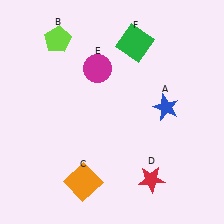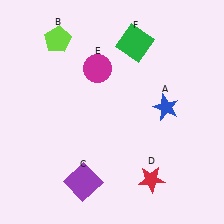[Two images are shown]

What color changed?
The square (C) changed from orange in Image 1 to purple in Image 2.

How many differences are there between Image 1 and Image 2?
There is 1 difference between the two images.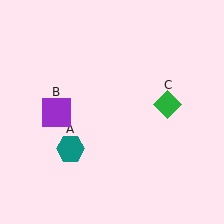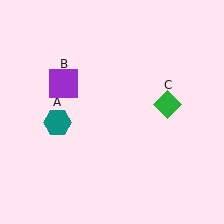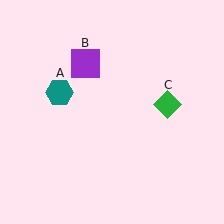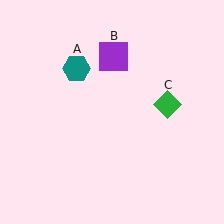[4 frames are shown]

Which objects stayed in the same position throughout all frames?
Green diamond (object C) remained stationary.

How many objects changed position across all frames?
2 objects changed position: teal hexagon (object A), purple square (object B).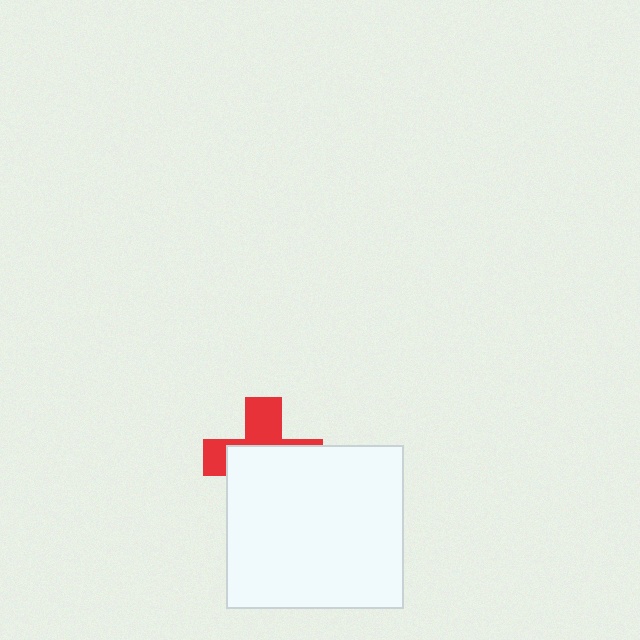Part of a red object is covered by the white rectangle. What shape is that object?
It is a cross.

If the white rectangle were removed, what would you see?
You would see the complete red cross.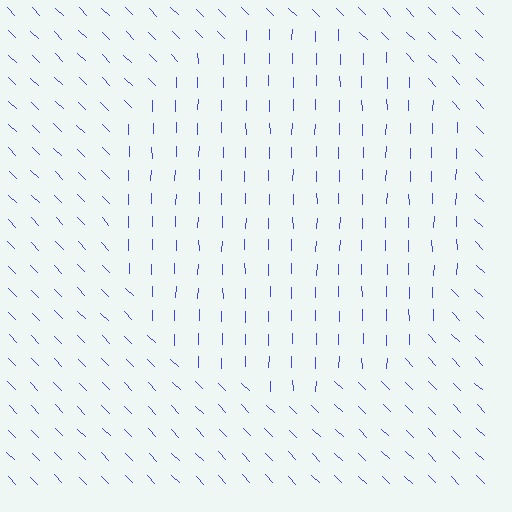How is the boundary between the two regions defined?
The boundary is defined purely by a change in line orientation (approximately 45 degrees difference). All lines are the same color and thickness.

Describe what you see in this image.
The image is filled with small blue line segments. A circle region in the image has lines oriented differently from the surrounding lines, creating a visible texture boundary.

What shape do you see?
I see a circle.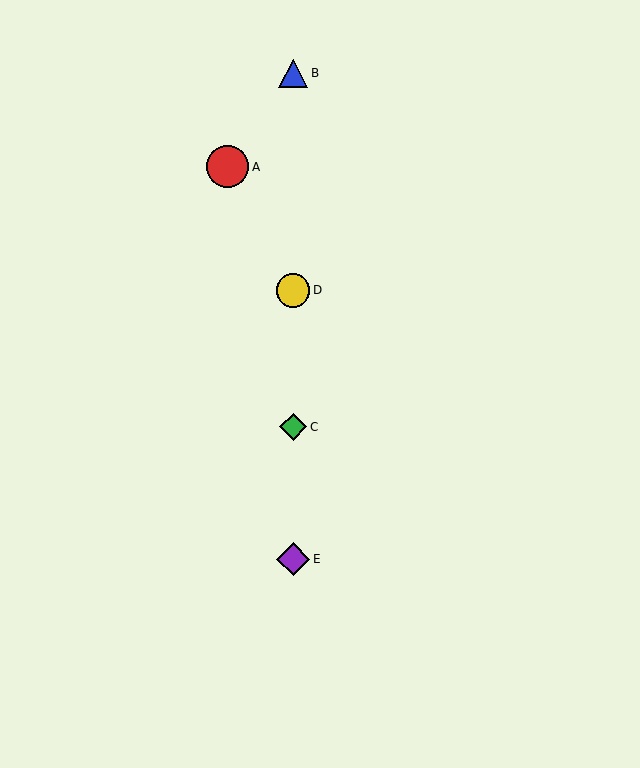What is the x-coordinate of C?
Object C is at x≈293.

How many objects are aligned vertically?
4 objects (B, C, D, E) are aligned vertically.